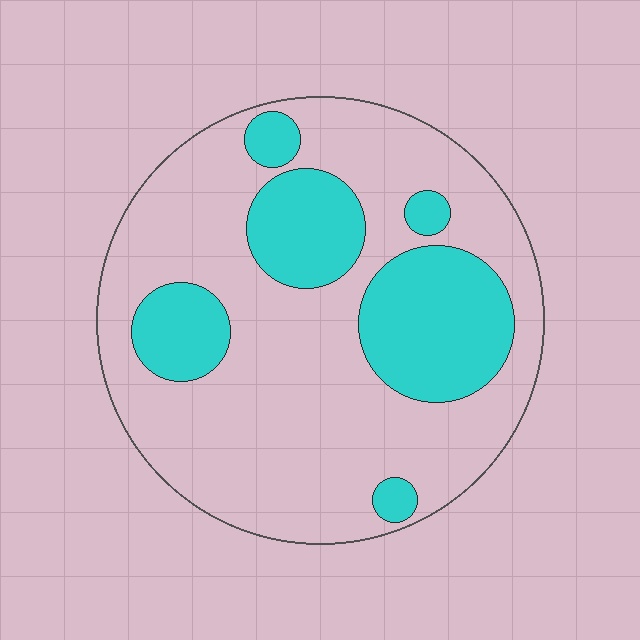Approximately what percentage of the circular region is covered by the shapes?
Approximately 30%.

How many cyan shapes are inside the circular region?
6.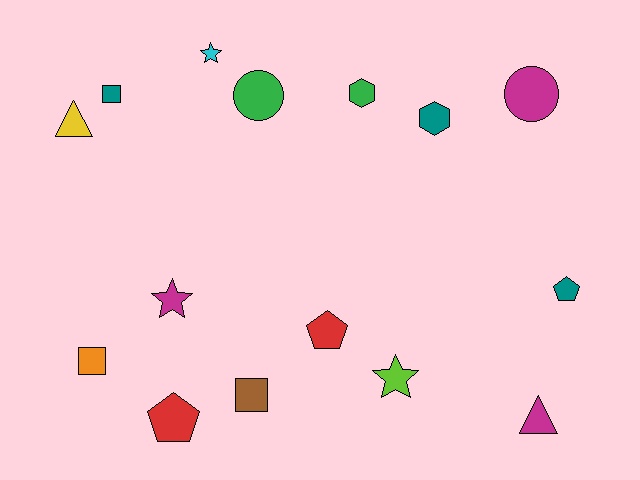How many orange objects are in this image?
There is 1 orange object.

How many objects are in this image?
There are 15 objects.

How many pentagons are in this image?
There are 3 pentagons.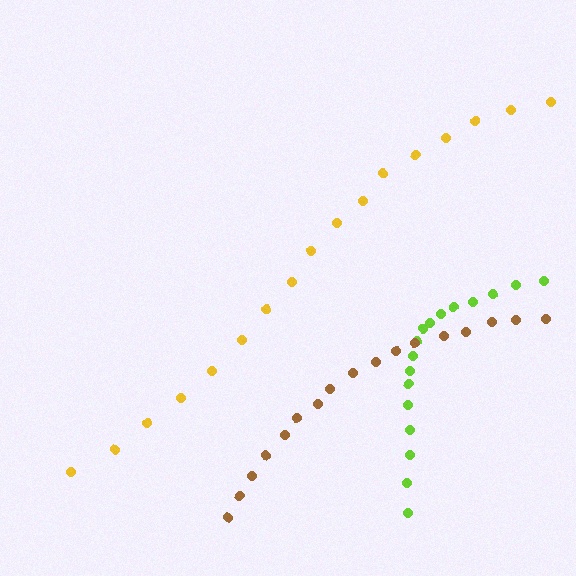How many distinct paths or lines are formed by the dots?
There are 3 distinct paths.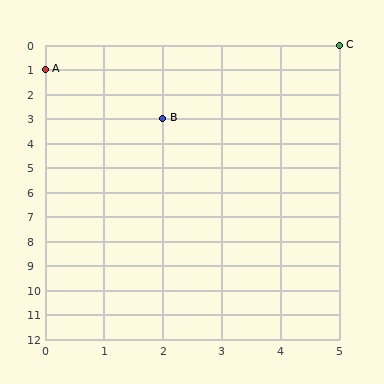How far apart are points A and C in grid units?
Points A and C are 5 columns and 1 row apart (about 5.1 grid units diagonally).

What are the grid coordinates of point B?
Point B is at grid coordinates (2, 3).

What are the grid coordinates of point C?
Point C is at grid coordinates (5, 0).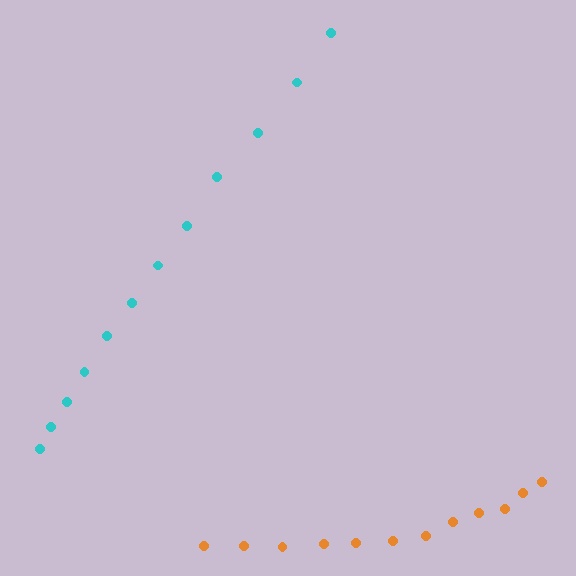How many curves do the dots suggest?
There are 2 distinct paths.